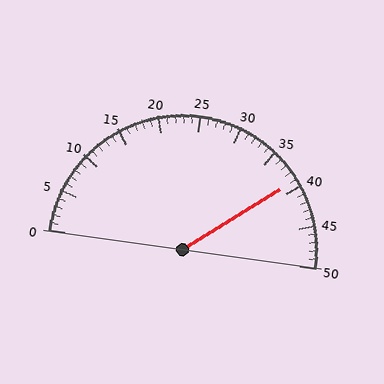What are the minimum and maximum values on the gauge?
The gauge ranges from 0 to 50.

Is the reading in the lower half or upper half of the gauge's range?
The reading is in the upper half of the range (0 to 50).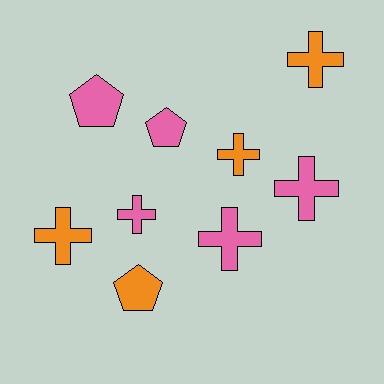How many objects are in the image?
There are 9 objects.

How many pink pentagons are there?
There are 2 pink pentagons.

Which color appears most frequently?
Pink, with 5 objects.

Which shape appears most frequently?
Cross, with 6 objects.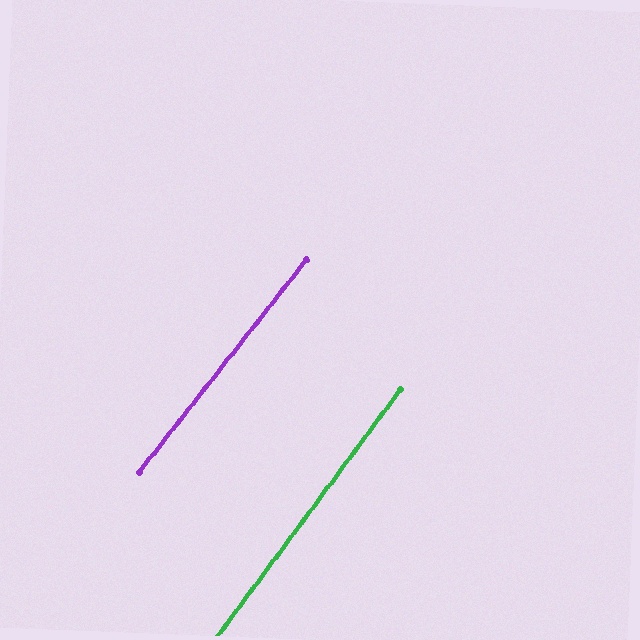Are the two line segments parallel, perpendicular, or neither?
Parallel — their directions differ by only 1.5°.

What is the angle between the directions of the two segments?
Approximately 2 degrees.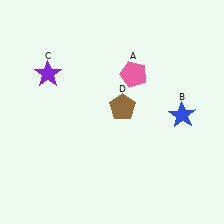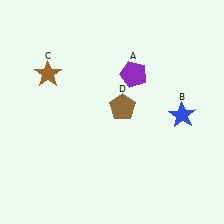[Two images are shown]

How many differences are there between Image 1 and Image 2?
There are 2 differences between the two images.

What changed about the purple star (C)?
In Image 1, C is purple. In Image 2, it changed to brown.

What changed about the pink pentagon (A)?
In Image 1, A is pink. In Image 2, it changed to purple.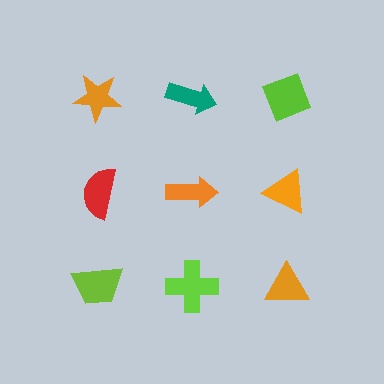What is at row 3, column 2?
A lime cross.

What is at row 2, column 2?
An orange arrow.